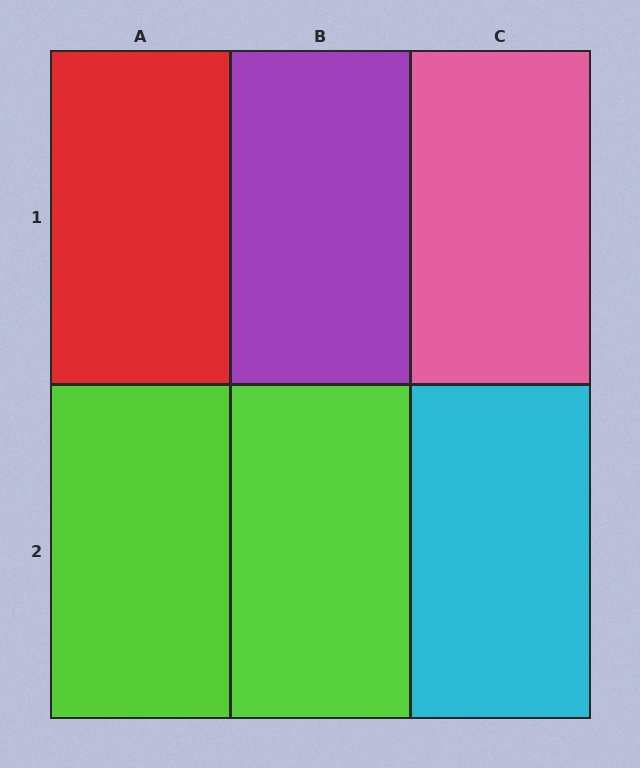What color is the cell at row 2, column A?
Lime.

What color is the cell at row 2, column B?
Lime.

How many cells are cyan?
1 cell is cyan.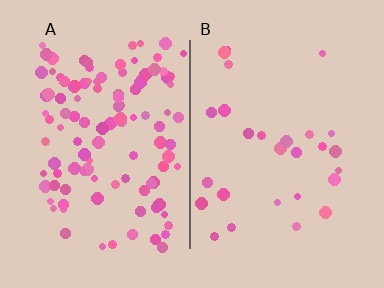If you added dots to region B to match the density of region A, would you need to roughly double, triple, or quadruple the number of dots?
Approximately quadruple.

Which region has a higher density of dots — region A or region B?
A (the left).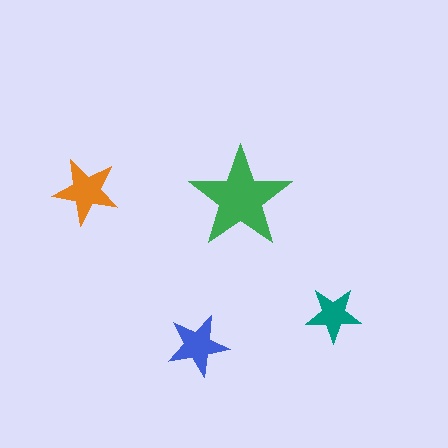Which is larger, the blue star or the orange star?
The orange one.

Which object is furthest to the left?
The orange star is leftmost.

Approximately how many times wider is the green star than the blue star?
About 1.5 times wider.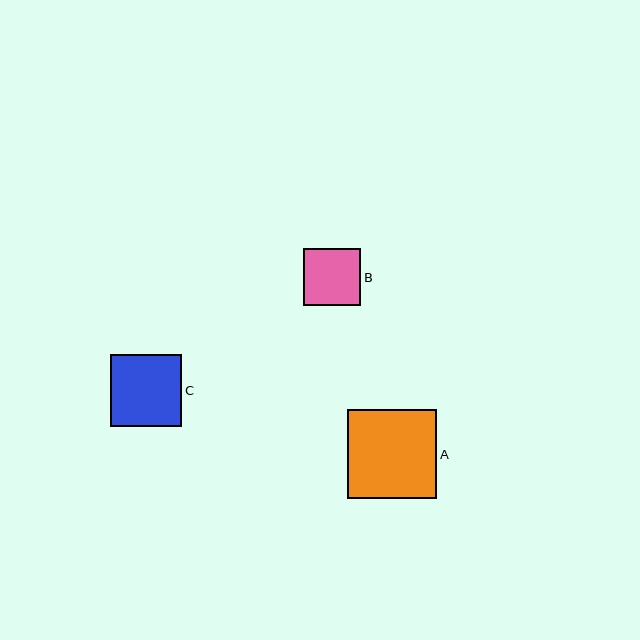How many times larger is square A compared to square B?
Square A is approximately 1.6 times the size of square B.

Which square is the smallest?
Square B is the smallest with a size of approximately 57 pixels.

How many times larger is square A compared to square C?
Square A is approximately 1.2 times the size of square C.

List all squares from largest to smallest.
From largest to smallest: A, C, B.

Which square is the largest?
Square A is the largest with a size of approximately 89 pixels.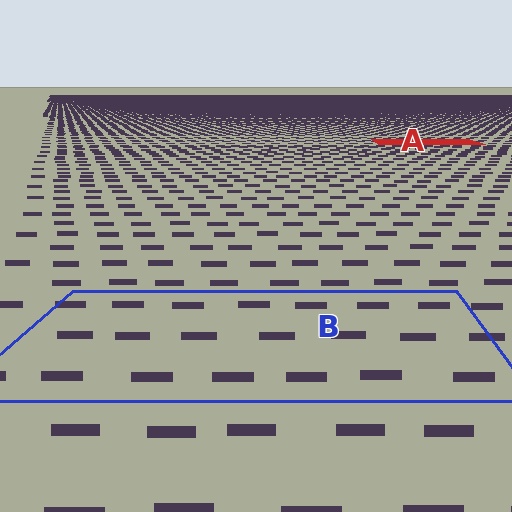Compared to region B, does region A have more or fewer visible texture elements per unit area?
Region A has more texture elements per unit area — they are packed more densely because it is farther away.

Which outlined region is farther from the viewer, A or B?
Region A is farther from the viewer — the texture elements inside it appear smaller and more densely packed.